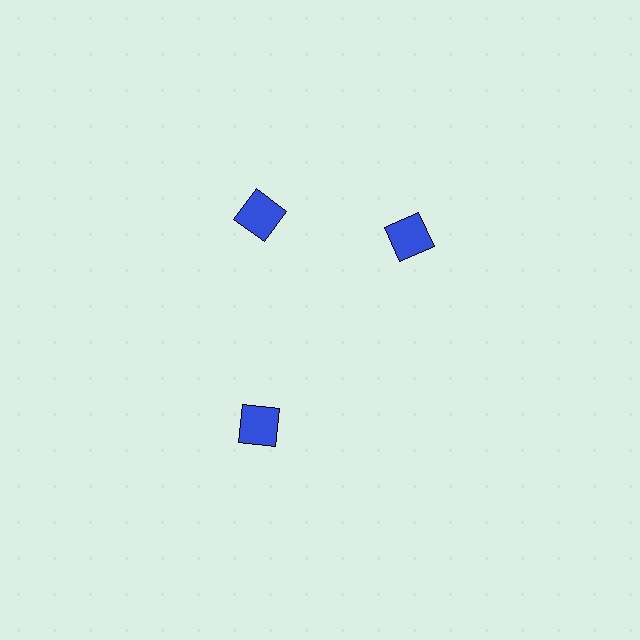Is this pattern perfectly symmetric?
No. The 3 blue squares are arranged in a ring, but one element near the 3 o'clock position is rotated out of alignment along the ring, breaking the 3-fold rotational symmetry.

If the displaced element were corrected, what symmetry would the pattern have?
It would have 3-fold rotational symmetry — the pattern would map onto itself every 120 degrees.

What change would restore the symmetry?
The symmetry would be restored by rotating it back into even spacing with its neighbors so that all 3 squares sit at equal angles and equal distance from the center.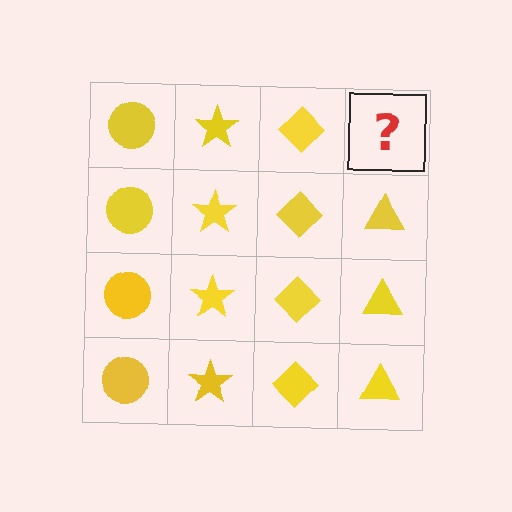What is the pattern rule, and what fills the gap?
The rule is that each column has a consistent shape. The gap should be filled with a yellow triangle.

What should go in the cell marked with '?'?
The missing cell should contain a yellow triangle.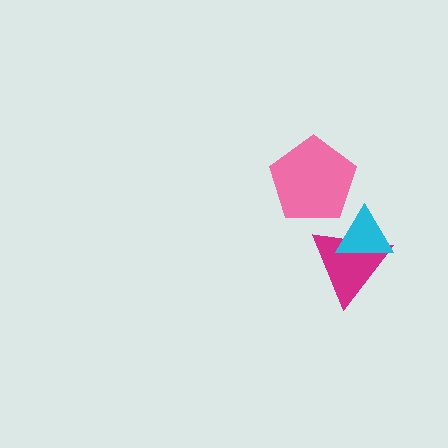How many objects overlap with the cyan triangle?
1 object overlaps with the cyan triangle.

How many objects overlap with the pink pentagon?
0 objects overlap with the pink pentagon.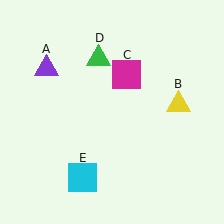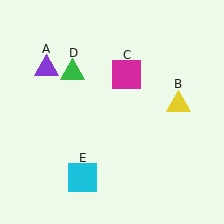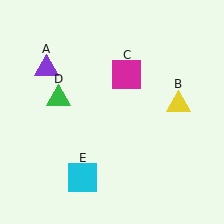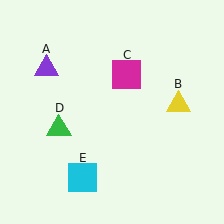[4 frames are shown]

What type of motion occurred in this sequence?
The green triangle (object D) rotated counterclockwise around the center of the scene.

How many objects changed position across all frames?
1 object changed position: green triangle (object D).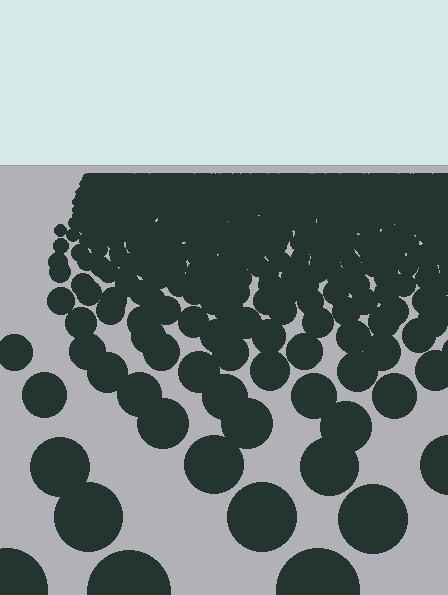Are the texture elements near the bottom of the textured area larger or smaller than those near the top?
Larger. Near the bottom, elements are closer to the viewer and appear at a bigger on-screen size.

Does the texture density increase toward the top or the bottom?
Density increases toward the top.